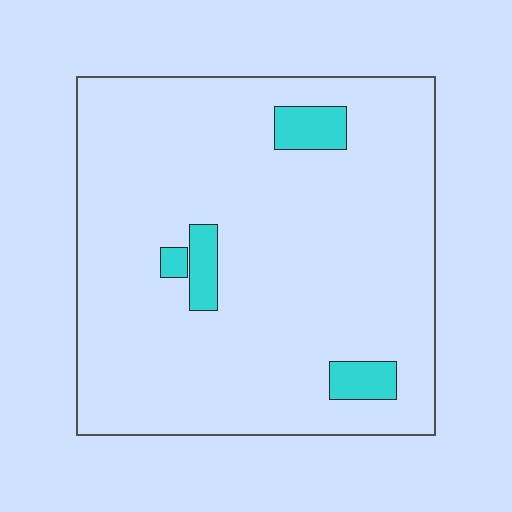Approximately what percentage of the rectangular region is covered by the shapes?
Approximately 5%.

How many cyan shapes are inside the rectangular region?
4.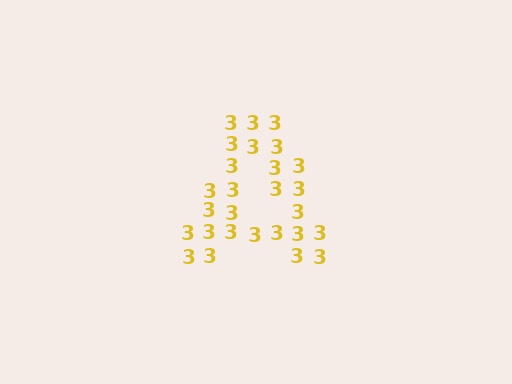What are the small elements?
The small elements are digit 3's.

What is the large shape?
The large shape is the letter A.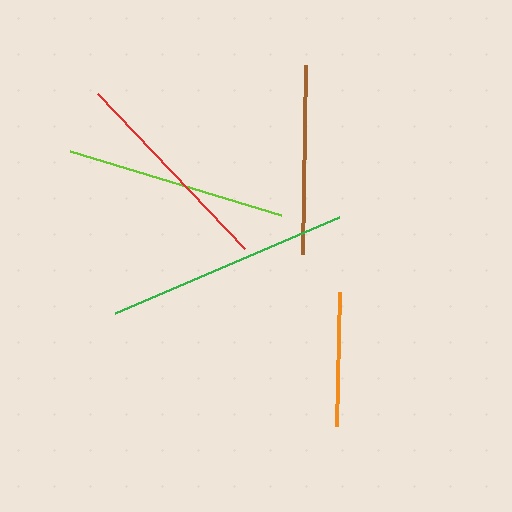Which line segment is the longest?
The green line is the longest at approximately 244 pixels.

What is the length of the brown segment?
The brown segment is approximately 189 pixels long.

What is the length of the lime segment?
The lime segment is approximately 221 pixels long.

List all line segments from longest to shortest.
From longest to shortest: green, lime, red, brown, orange.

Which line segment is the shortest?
The orange line is the shortest at approximately 134 pixels.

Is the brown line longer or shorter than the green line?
The green line is longer than the brown line.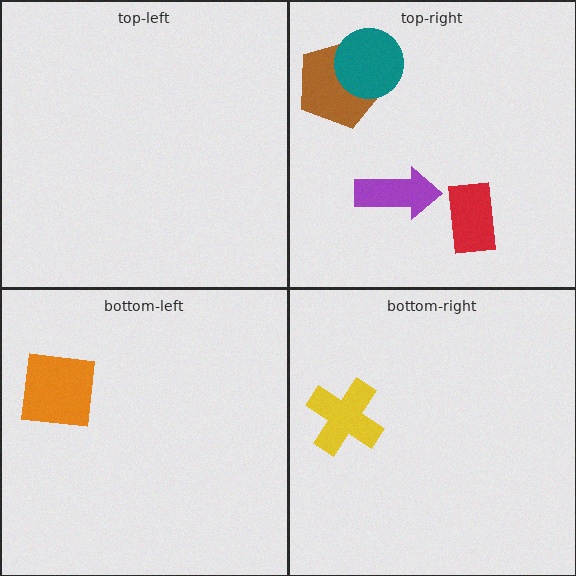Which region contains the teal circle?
The top-right region.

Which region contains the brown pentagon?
The top-right region.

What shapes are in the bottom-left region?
The orange square.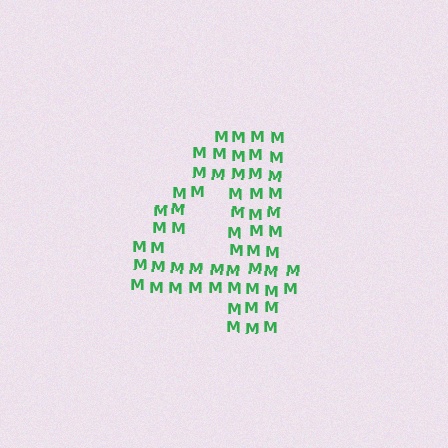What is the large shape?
The large shape is the digit 4.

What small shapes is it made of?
It is made of small letter M's.